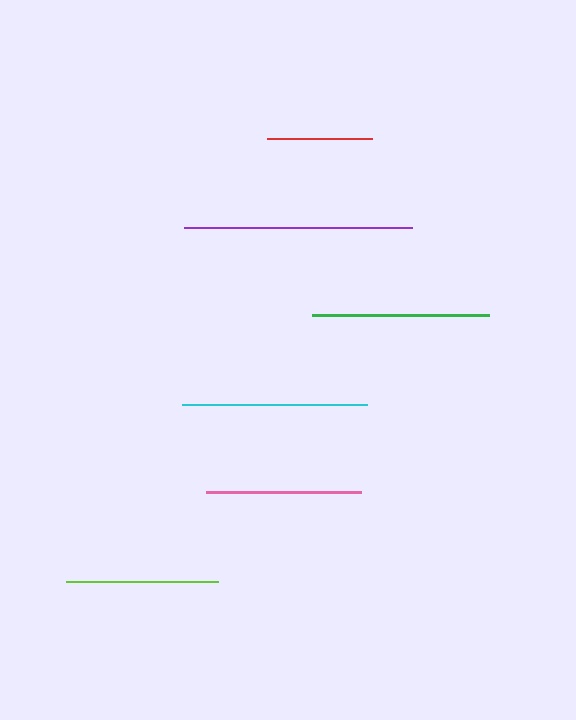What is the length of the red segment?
The red segment is approximately 105 pixels long.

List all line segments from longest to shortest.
From longest to shortest: purple, cyan, green, pink, lime, red.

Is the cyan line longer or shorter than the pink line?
The cyan line is longer than the pink line.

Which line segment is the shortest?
The red line is the shortest at approximately 105 pixels.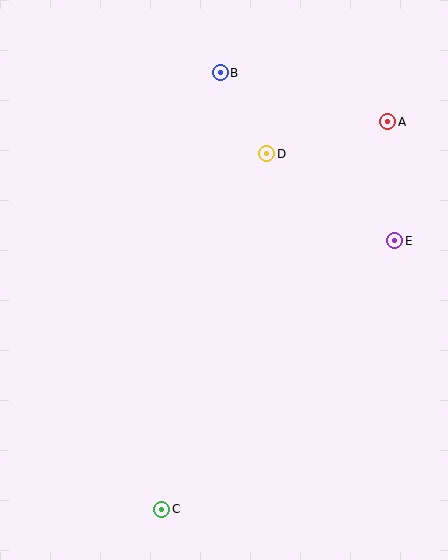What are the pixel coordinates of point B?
Point B is at (220, 73).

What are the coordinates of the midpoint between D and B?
The midpoint between D and B is at (244, 113).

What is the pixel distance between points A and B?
The distance between A and B is 175 pixels.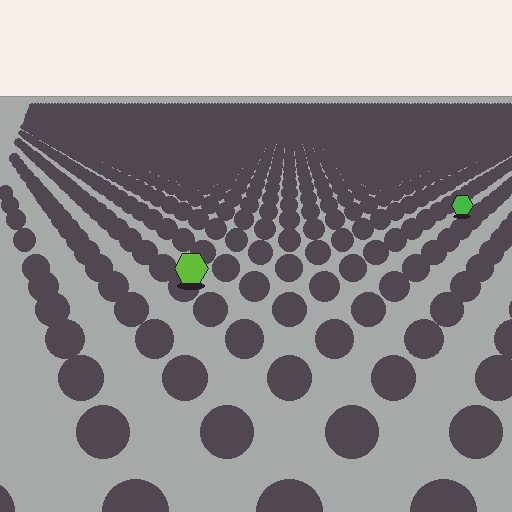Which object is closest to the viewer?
The lime hexagon is closest. The texture marks near it are larger and more spread out.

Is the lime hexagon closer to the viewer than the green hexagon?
Yes. The lime hexagon is closer — you can tell from the texture gradient: the ground texture is coarser near it.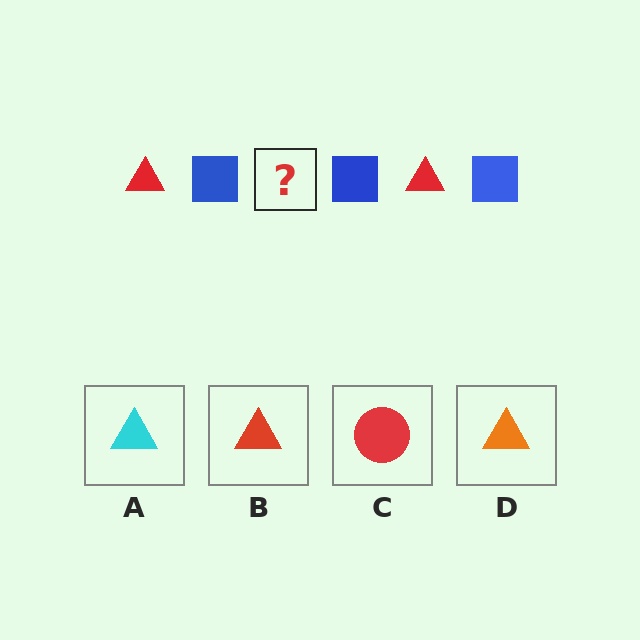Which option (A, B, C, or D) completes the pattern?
B.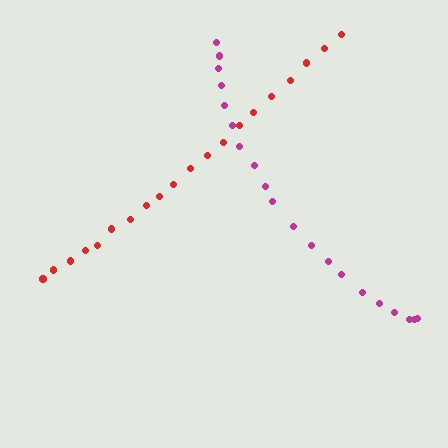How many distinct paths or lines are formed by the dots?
There are 2 distinct paths.